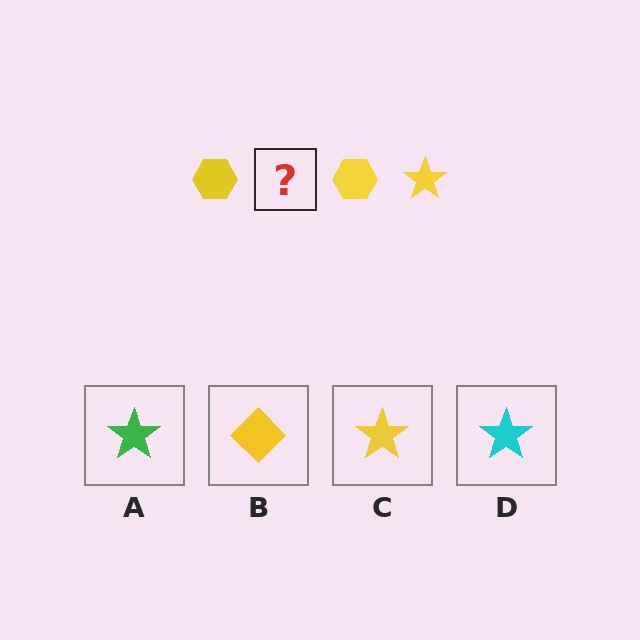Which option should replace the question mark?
Option C.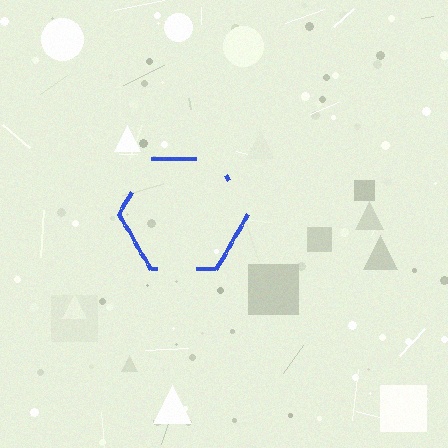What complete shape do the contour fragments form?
The contour fragments form a hexagon.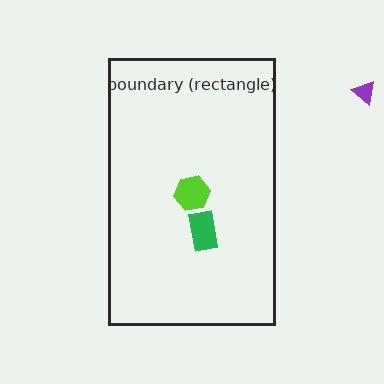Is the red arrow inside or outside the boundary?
Inside.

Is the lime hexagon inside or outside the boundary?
Inside.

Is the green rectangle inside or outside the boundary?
Inside.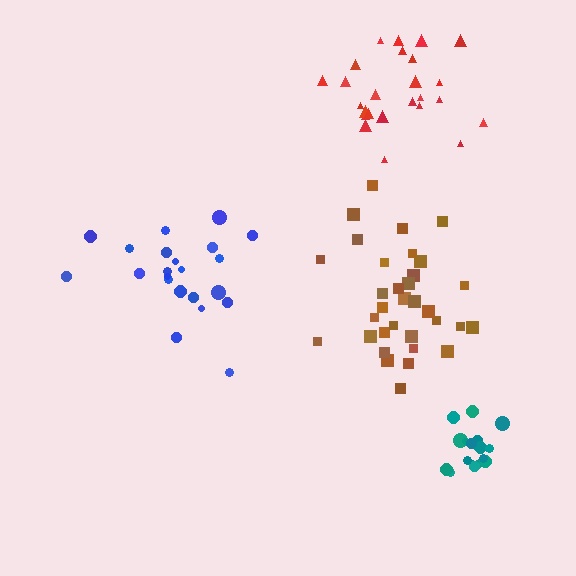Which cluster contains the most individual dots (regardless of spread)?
Brown (33).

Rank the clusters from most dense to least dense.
teal, brown, blue, red.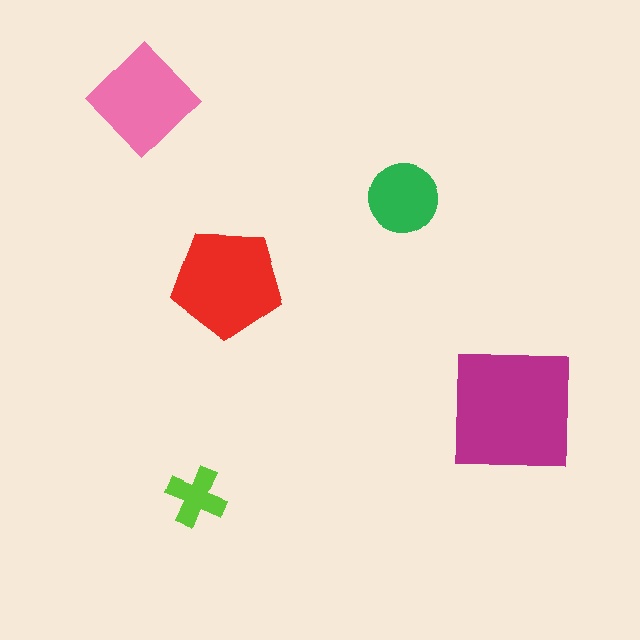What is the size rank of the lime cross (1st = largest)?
5th.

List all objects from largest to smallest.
The magenta square, the red pentagon, the pink diamond, the green circle, the lime cross.